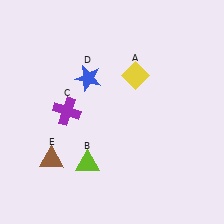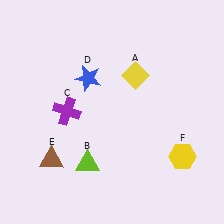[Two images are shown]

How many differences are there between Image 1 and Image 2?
There is 1 difference between the two images.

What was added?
A yellow hexagon (F) was added in Image 2.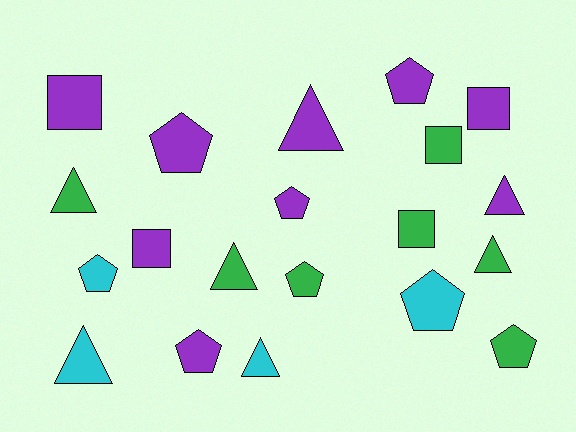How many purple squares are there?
There are 3 purple squares.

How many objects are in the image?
There are 20 objects.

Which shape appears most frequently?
Pentagon, with 8 objects.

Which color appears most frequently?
Purple, with 9 objects.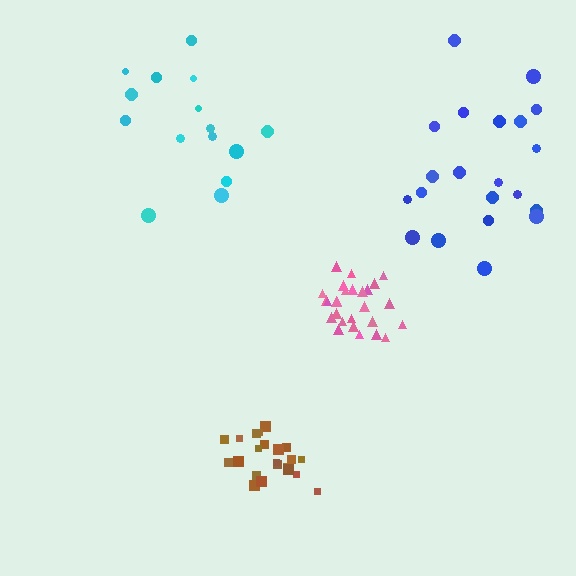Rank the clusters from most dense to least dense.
brown, pink, cyan, blue.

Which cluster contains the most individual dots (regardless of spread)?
Pink (27).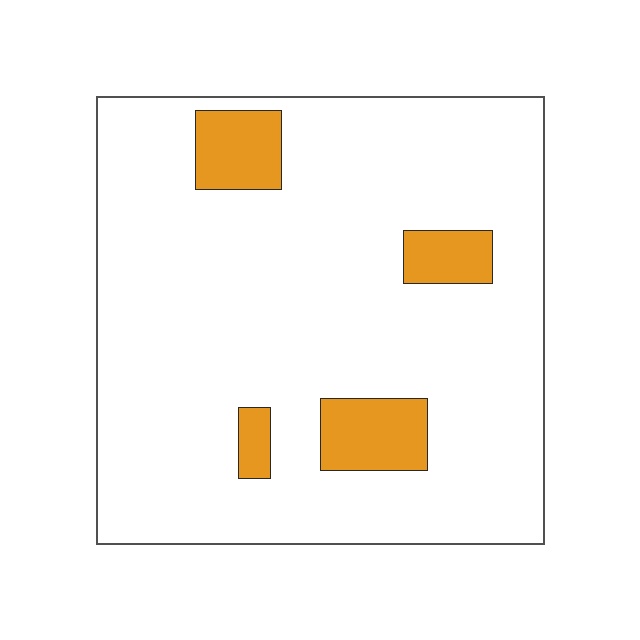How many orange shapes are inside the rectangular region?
4.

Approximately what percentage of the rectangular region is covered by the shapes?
Approximately 10%.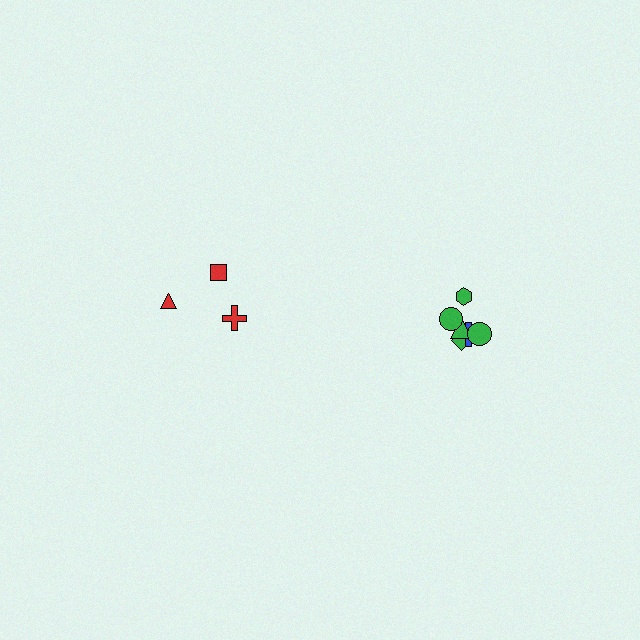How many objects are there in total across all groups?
There are 9 objects.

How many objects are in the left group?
There are 3 objects.